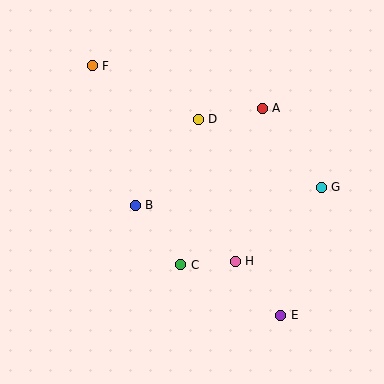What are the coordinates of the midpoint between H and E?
The midpoint between H and E is at (258, 288).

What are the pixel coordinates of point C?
Point C is at (181, 265).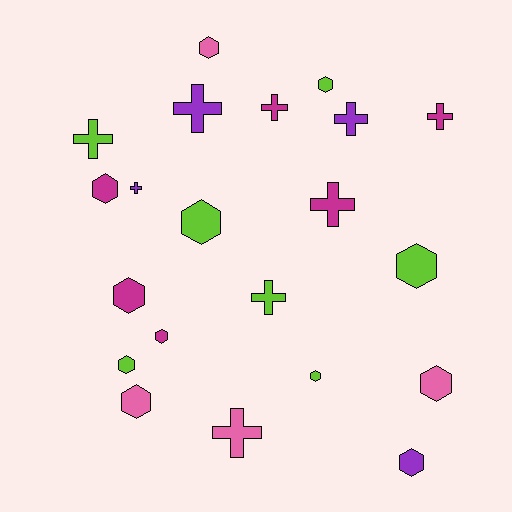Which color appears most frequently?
Lime, with 7 objects.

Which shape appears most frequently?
Hexagon, with 12 objects.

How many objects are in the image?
There are 21 objects.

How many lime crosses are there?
There are 2 lime crosses.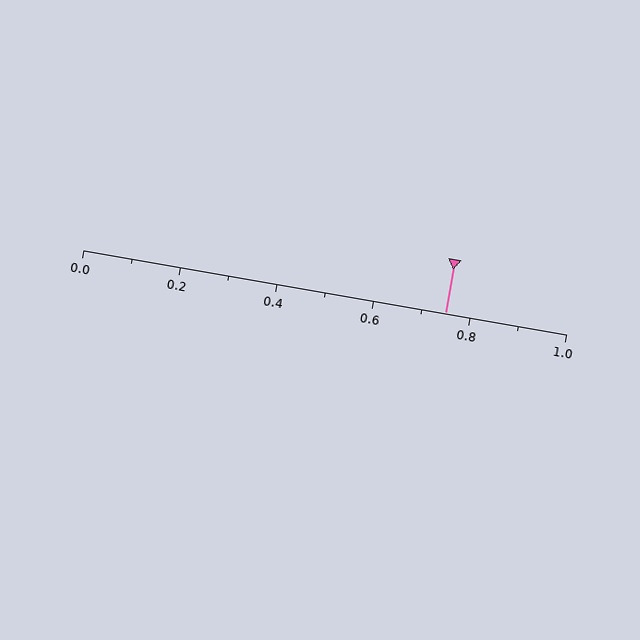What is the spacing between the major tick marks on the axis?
The major ticks are spaced 0.2 apart.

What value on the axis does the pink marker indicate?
The marker indicates approximately 0.75.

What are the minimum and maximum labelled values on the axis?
The axis runs from 0.0 to 1.0.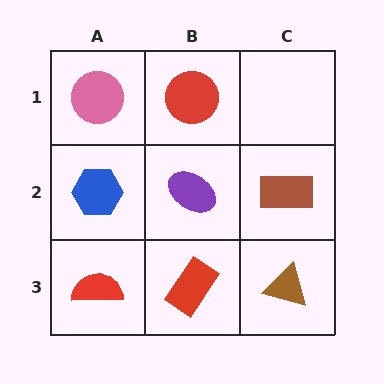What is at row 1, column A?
A pink circle.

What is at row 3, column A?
A red semicircle.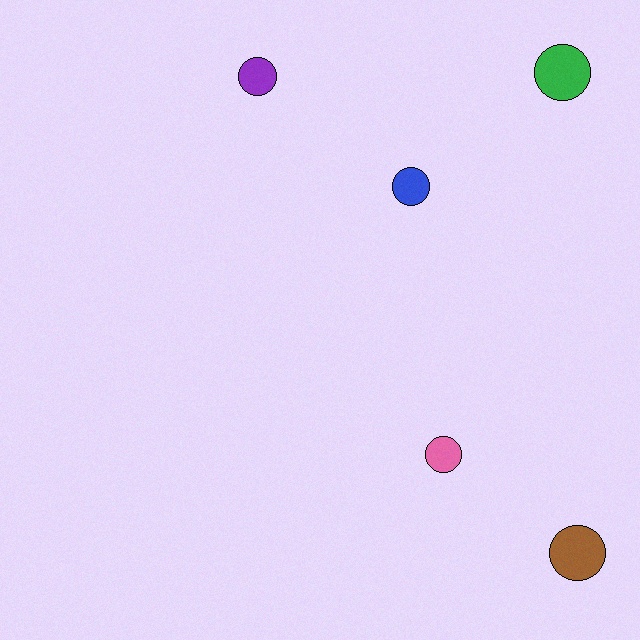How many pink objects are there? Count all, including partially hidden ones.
There is 1 pink object.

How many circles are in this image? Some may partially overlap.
There are 5 circles.